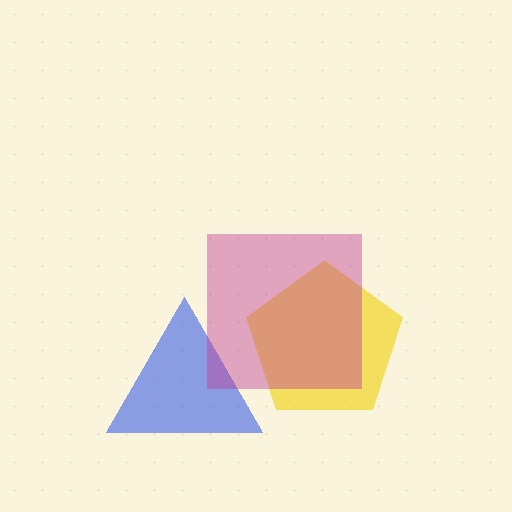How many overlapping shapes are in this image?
There are 3 overlapping shapes in the image.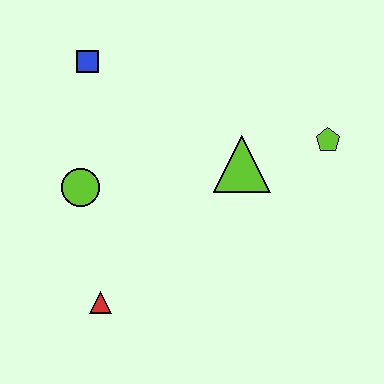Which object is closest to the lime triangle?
The lime pentagon is closest to the lime triangle.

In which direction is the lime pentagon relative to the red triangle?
The lime pentagon is to the right of the red triangle.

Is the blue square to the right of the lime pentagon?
No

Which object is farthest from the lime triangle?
The red triangle is farthest from the lime triangle.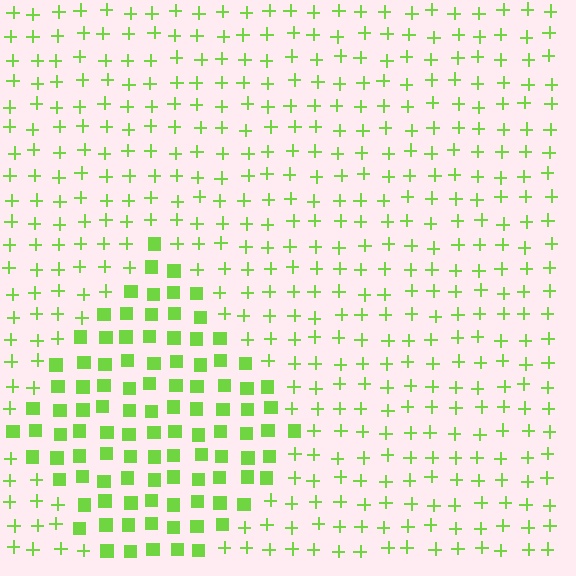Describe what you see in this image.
The image is filled with small lime elements arranged in a uniform grid. A diamond-shaped region contains squares, while the surrounding area contains plus signs. The boundary is defined purely by the change in element shape.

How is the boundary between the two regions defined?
The boundary is defined by a change in element shape: squares inside vs. plus signs outside. All elements share the same color and spacing.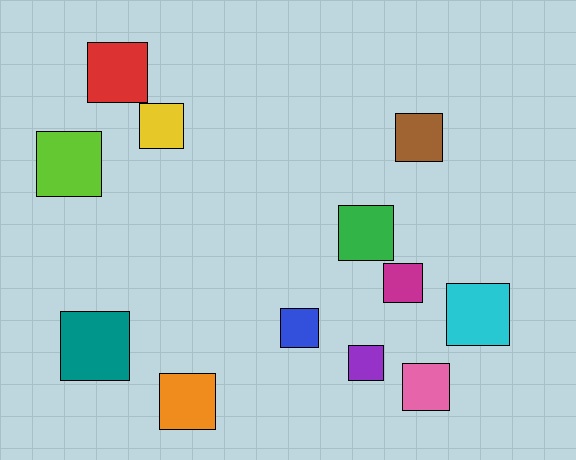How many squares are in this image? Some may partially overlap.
There are 12 squares.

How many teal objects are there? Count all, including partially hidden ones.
There is 1 teal object.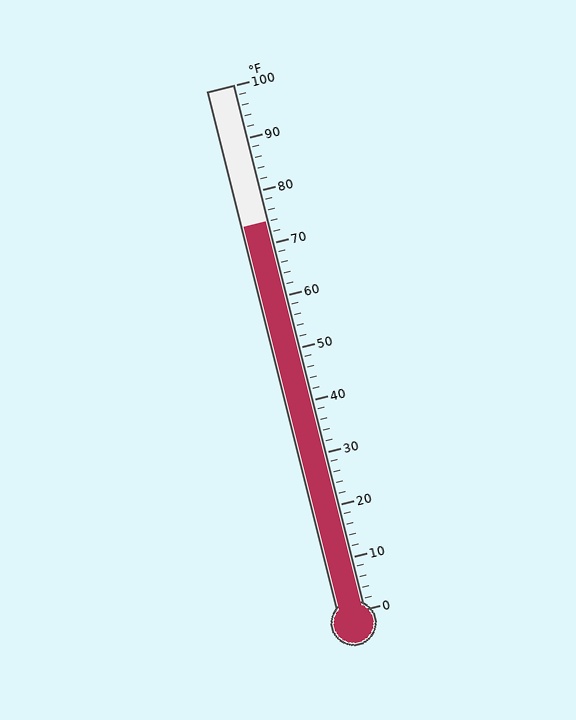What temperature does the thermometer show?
The thermometer shows approximately 74°F.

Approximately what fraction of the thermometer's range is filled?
The thermometer is filled to approximately 75% of its range.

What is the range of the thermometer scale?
The thermometer scale ranges from 0°F to 100°F.